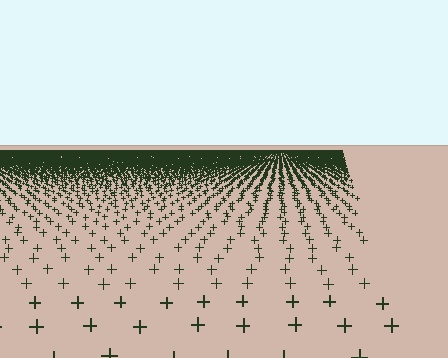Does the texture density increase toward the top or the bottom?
Density increases toward the top.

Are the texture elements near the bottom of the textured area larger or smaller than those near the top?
Larger. Near the bottom, elements are closer to the viewer and appear at a bigger on-screen size.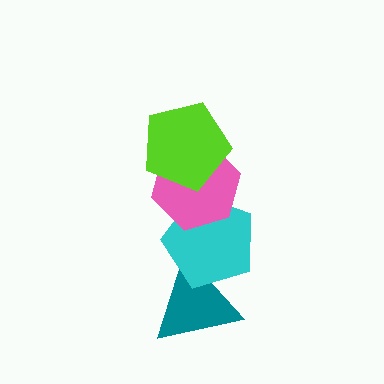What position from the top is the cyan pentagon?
The cyan pentagon is 3rd from the top.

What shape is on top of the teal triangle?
The cyan pentagon is on top of the teal triangle.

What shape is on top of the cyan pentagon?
The pink hexagon is on top of the cyan pentagon.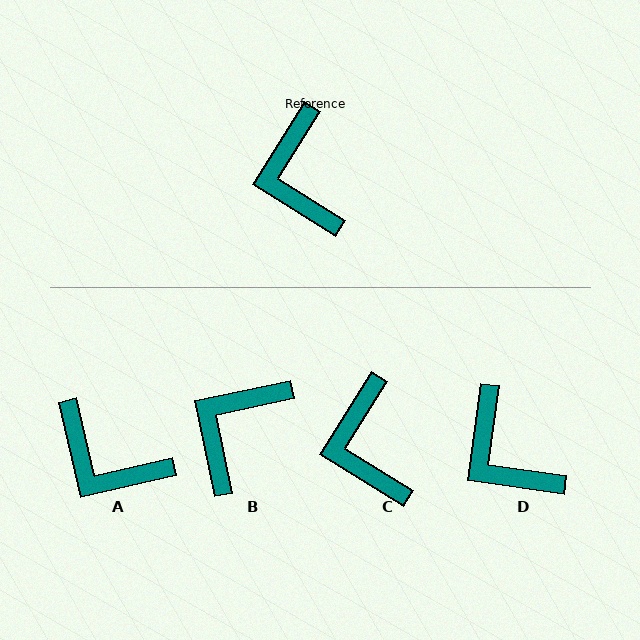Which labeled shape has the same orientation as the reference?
C.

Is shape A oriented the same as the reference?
No, it is off by about 45 degrees.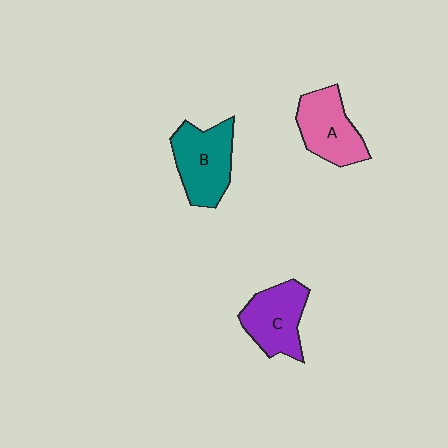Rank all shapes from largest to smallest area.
From largest to smallest: B (teal), A (pink), C (purple).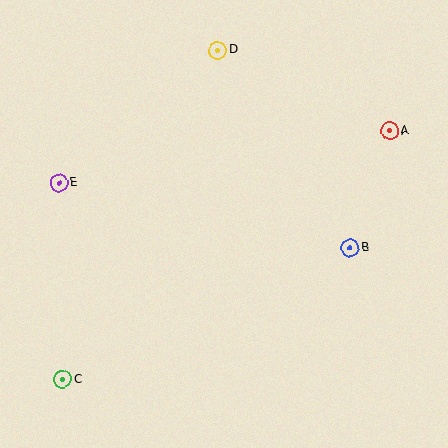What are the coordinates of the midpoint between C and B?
The midpoint between C and B is at (206, 314).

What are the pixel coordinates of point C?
Point C is at (62, 380).